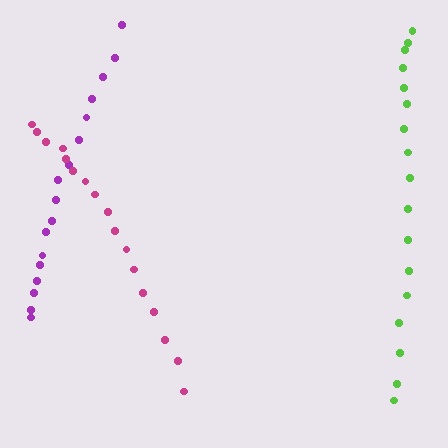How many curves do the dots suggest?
There are 3 distinct paths.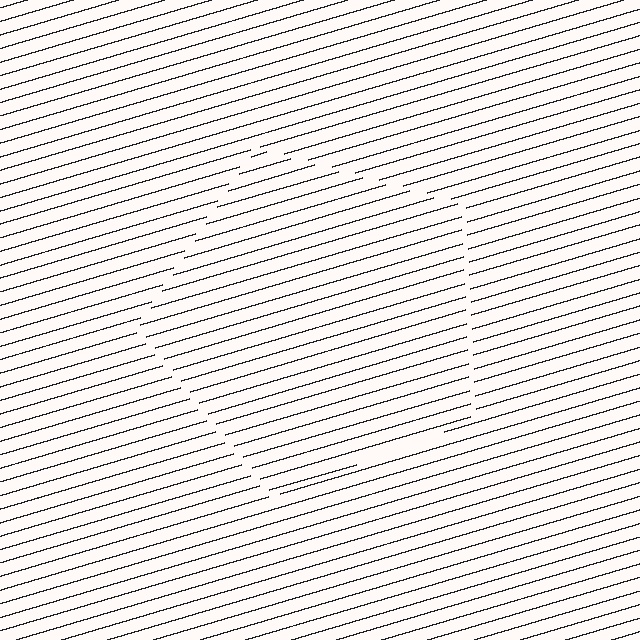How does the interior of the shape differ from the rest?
The interior of the shape contains the same grating, shifted by half a period — the contour is defined by the phase discontinuity where line-ends from the inner and outer gratings abut.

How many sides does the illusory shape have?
5 sides — the line-ends trace a pentagon.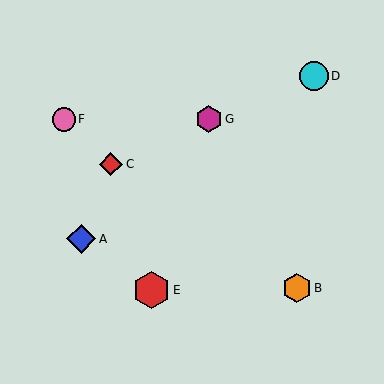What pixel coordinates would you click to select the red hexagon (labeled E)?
Click at (152, 290) to select the red hexagon E.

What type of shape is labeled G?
Shape G is a magenta hexagon.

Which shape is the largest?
The red hexagon (labeled E) is the largest.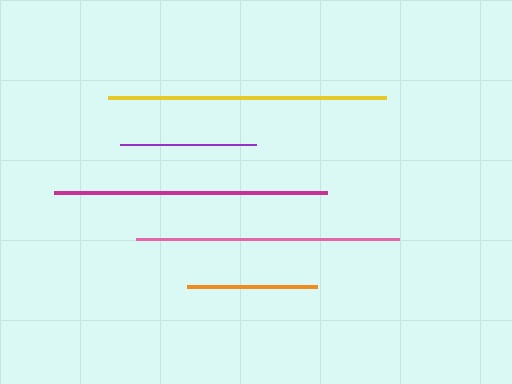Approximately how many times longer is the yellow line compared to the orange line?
The yellow line is approximately 2.1 times the length of the orange line.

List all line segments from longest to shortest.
From longest to shortest: yellow, magenta, pink, purple, orange.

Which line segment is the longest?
The yellow line is the longest at approximately 278 pixels.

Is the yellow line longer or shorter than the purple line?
The yellow line is longer than the purple line.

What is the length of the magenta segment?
The magenta segment is approximately 273 pixels long.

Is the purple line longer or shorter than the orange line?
The purple line is longer than the orange line.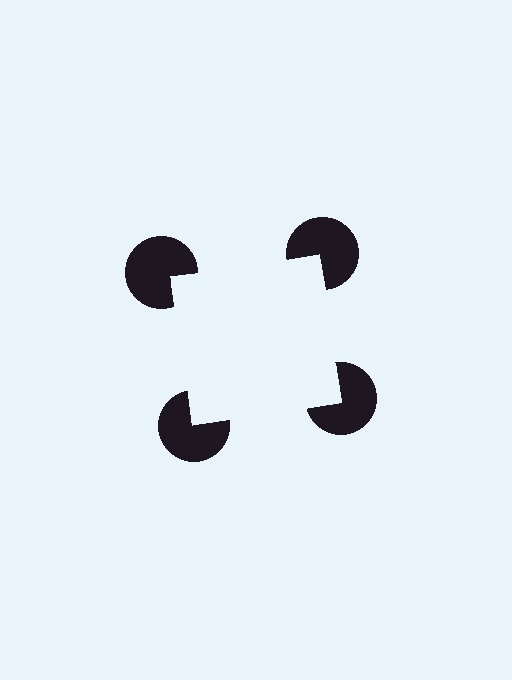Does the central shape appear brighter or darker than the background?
It typically appears slightly brighter than the background, even though no actual brightness change is drawn.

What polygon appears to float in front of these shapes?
An illusory square — its edges are inferred from the aligned wedge cuts in the pac-man discs, not physically drawn.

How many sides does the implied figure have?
4 sides.